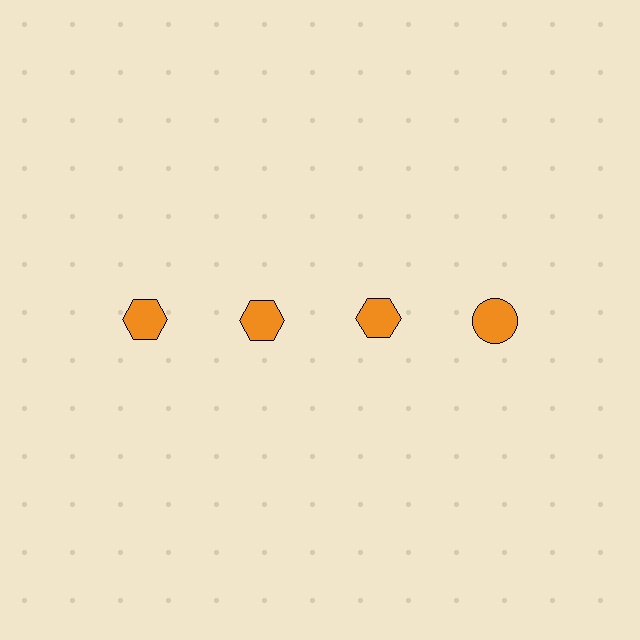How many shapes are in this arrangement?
There are 4 shapes arranged in a grid pattern.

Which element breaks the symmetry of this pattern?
The orange circle in the top row, second from right column breaks the symmetry. All other shapes are orange hexagons.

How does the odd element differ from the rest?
It has a different shape: circle instead of hexagon.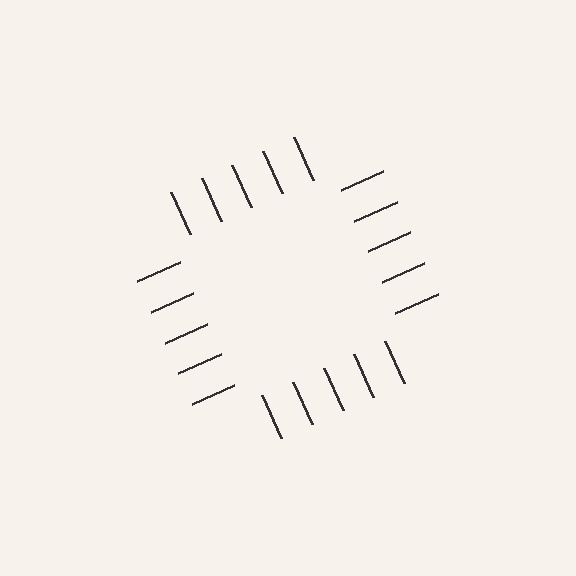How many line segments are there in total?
20 — 5 along each of the 4 edges.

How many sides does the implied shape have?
4 sides — the line-ends trace a square.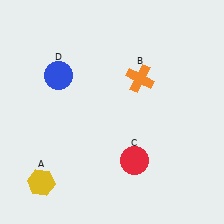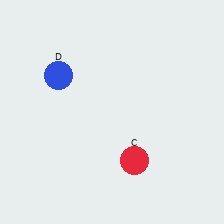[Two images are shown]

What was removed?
The orange cross (B), the yellow hexagon (A) were removed in Image 2.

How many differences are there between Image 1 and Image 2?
There are 2 differences between the two images.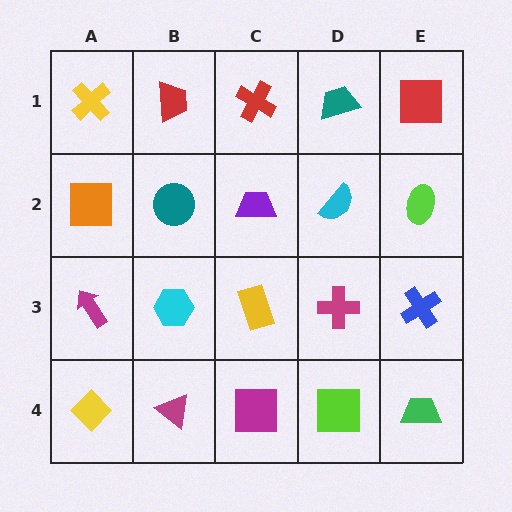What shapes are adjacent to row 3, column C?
A purple trapezoid (row 2, column C), a magenta square (row 4, column C), a cyan hexagon (row 3, column B), a magenta cross (row 3, column D).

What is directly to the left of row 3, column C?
A cyan hexagon.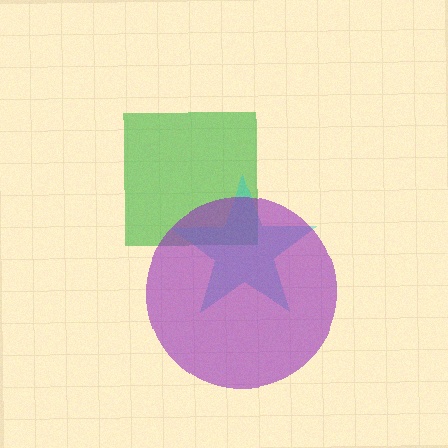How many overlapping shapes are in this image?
There are 3 overlapping shapes in the image.